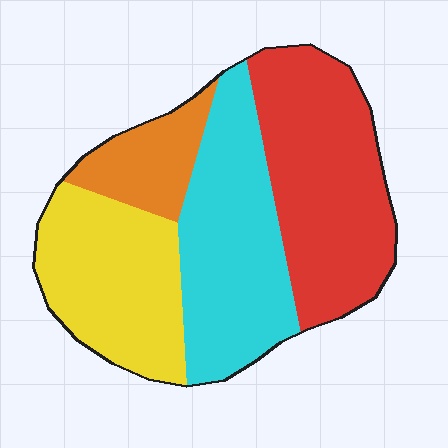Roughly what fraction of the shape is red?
Red covers about 35% of the shape.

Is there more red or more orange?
Red.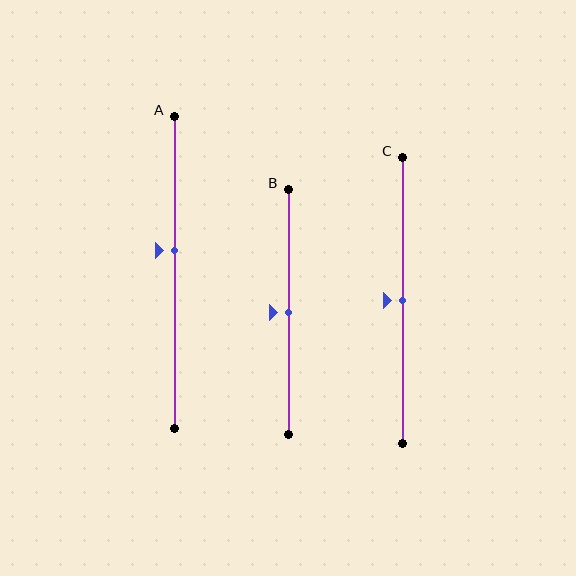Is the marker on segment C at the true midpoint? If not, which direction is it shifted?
Yes, the marker on segment C is at the true midpoint.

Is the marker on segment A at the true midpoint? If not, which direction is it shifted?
No, the marker on segment A is shifted upward by about 7% of the segment length.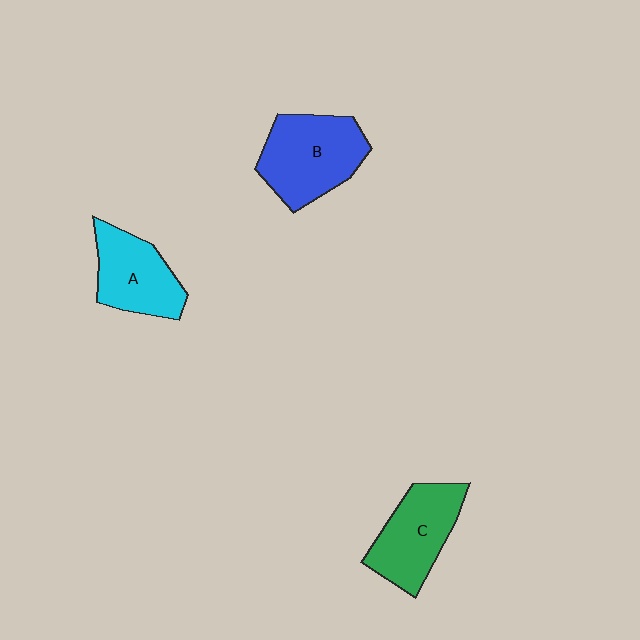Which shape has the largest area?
Shape B (blue).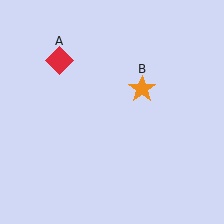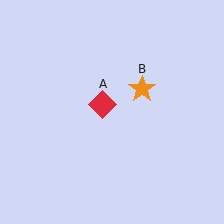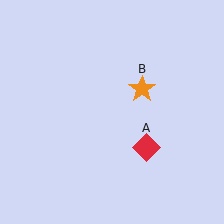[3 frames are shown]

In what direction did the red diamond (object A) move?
The red diamond (object A) moved down and to the right.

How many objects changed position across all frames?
1 object changed position: red diamond (object A).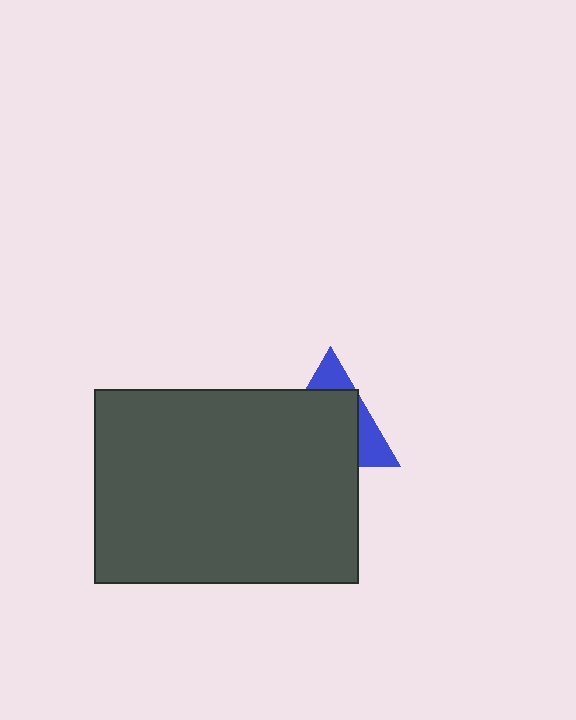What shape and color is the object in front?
The object in front is a dark gray rectangle.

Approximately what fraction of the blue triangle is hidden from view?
Roughly 69% of the blue triangle is hidden behind the dark gray rectangle.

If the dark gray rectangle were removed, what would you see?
You would see the complete blue triangle.